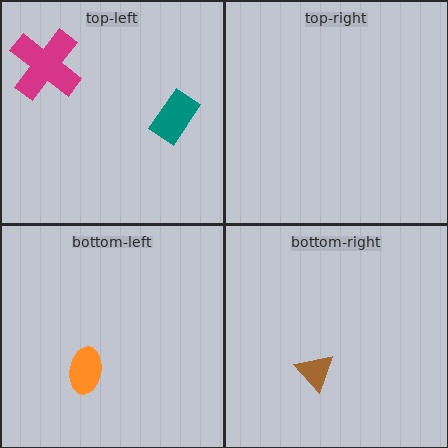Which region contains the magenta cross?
The top-left region.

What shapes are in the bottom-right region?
The brown triangle.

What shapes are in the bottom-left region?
The orange ellipse.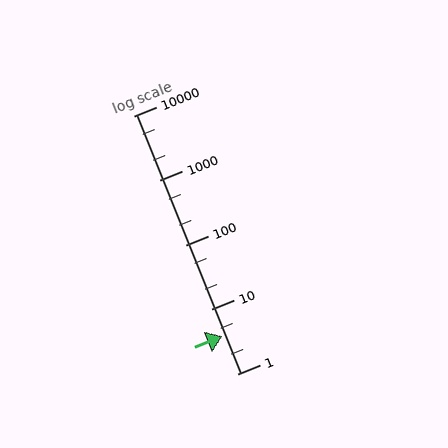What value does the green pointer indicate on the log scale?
The pointer indicates approximately 3.8.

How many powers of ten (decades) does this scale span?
The scale spans 4 decades, from 1 to 10000.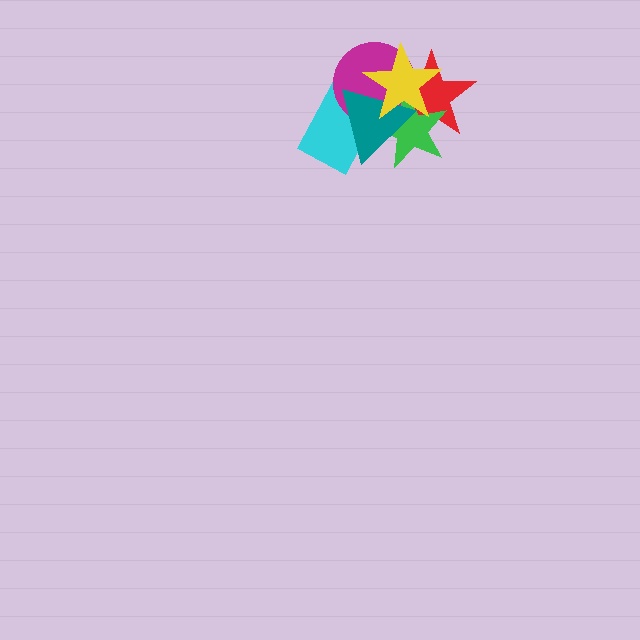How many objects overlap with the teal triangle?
5 objects overlap with the teal triangle.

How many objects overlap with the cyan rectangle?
4 objects overlap with the cyan rectangle.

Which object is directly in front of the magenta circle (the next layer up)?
The red star is directly in front of the magenta circle.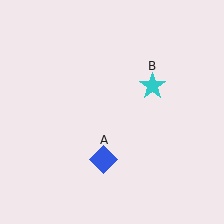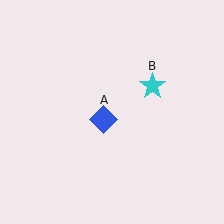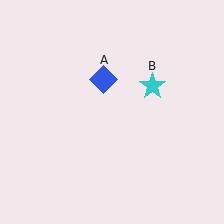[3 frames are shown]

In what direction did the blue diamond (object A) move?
The blue diamond (object A) moved up.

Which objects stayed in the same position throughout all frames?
Cyan star (object B) remained stationary.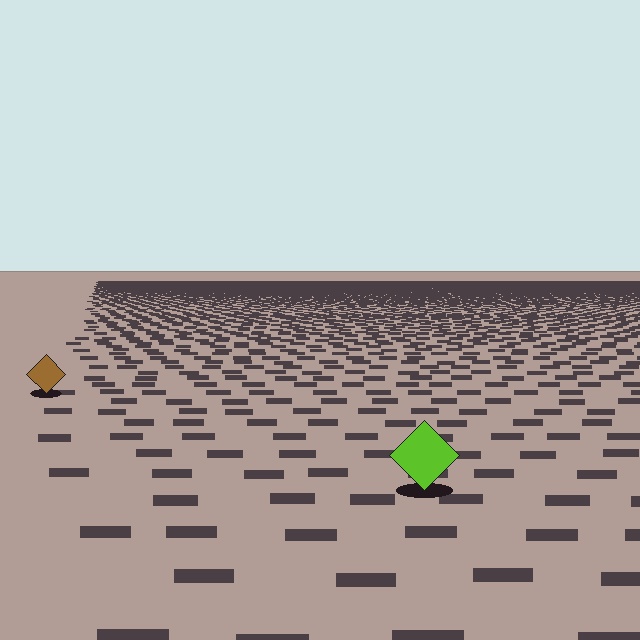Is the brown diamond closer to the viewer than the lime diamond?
No. The lime diamond is closer — you can tell from the texture gradient: the ground texture is coarser near it.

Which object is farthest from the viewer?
The brown diamond is farthest from the viewer. It appears smaller and the ground texture around it is denser.